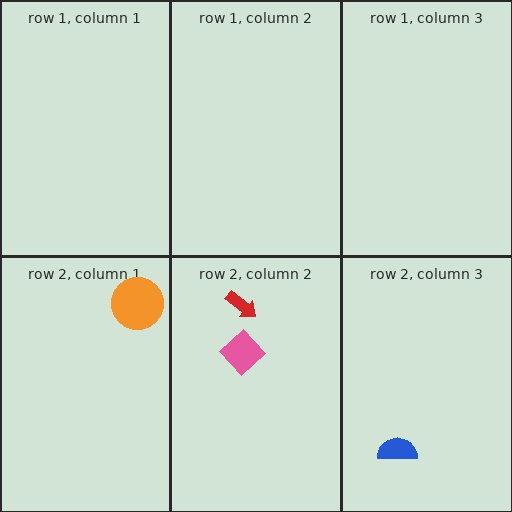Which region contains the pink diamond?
The row 2, column 2 region.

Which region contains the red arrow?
The row 2, column 2 region.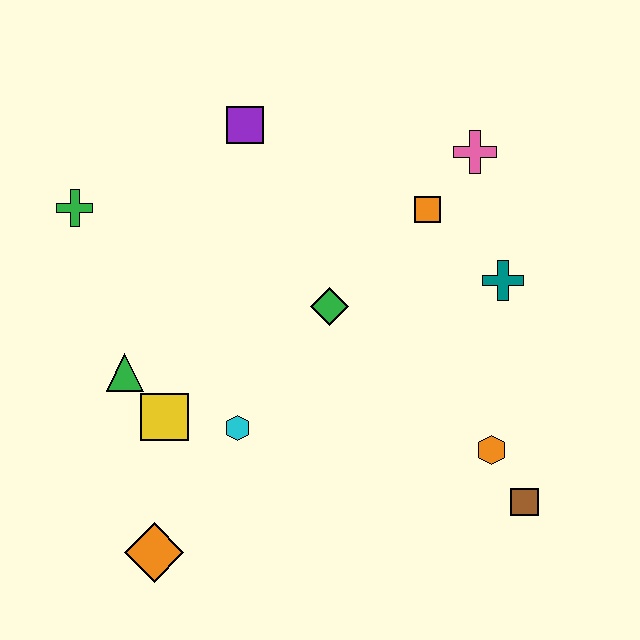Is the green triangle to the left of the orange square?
Yes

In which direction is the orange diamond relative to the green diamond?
The orange diamond is below the green diamond.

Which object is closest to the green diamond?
The orange square is closest to the green diamond.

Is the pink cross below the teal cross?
No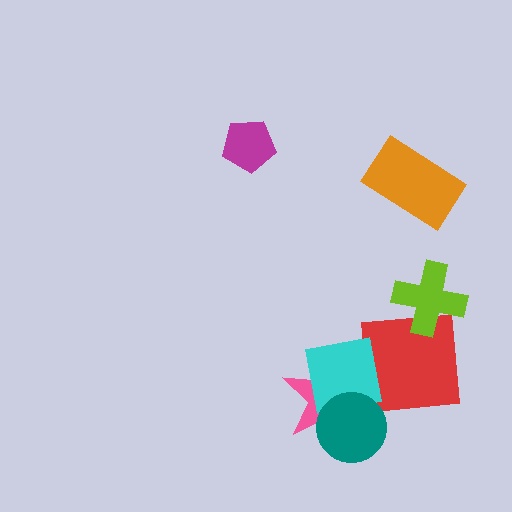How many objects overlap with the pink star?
2 objects overlap with the pink star.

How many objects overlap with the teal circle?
2 objects overlap with the teal circle.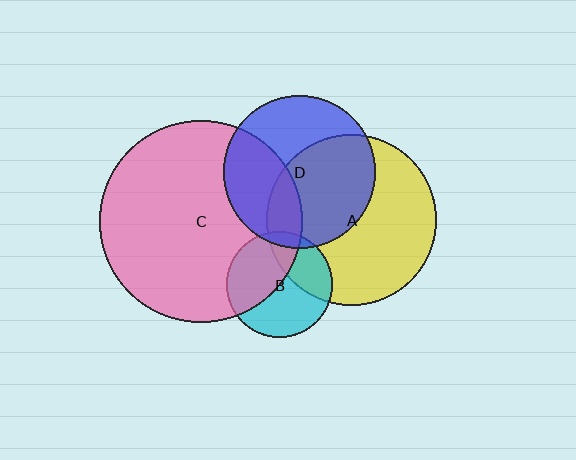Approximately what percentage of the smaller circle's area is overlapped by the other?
Approximately 35%.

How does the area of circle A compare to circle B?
Approximately 2.6 times.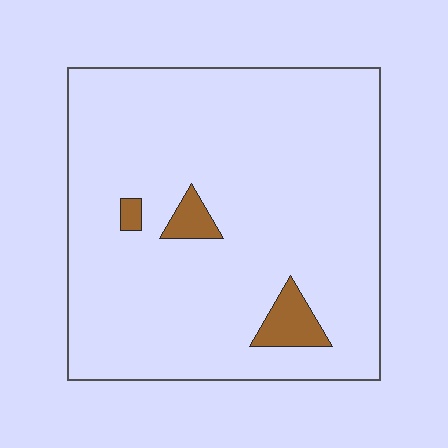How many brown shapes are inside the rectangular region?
3.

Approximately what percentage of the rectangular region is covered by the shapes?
Approximately 5%.